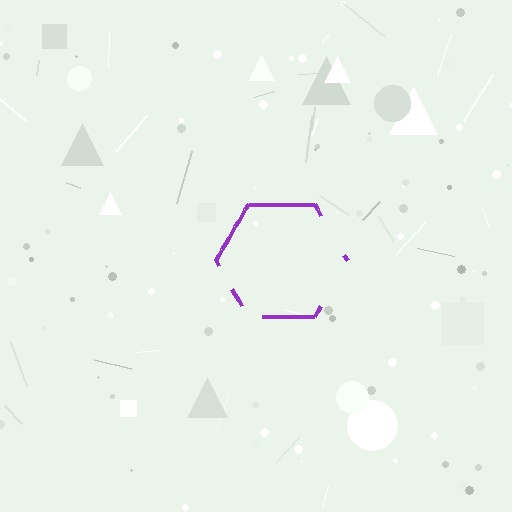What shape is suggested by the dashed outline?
The dashed outline suggests a hexagon.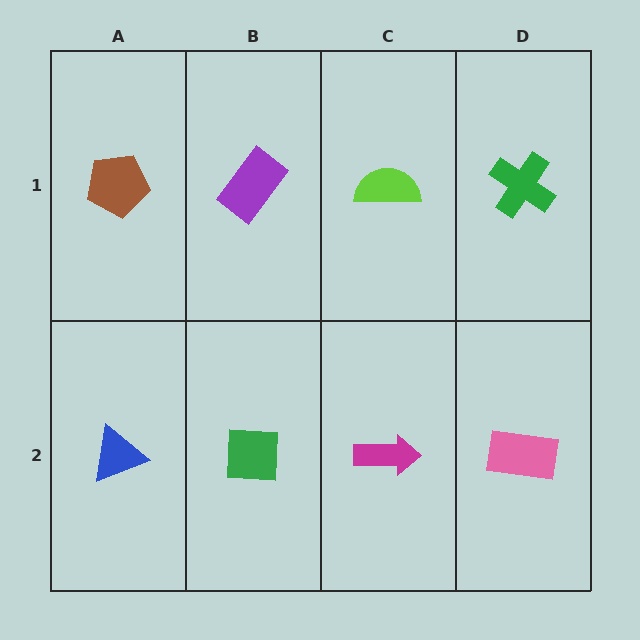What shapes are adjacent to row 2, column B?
A purple rectangle (row 1, column B), a blue triangle (row 2, column A), a magenta arrow (row 2, column C).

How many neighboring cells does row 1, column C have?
3.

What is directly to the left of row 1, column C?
A purple rectangle.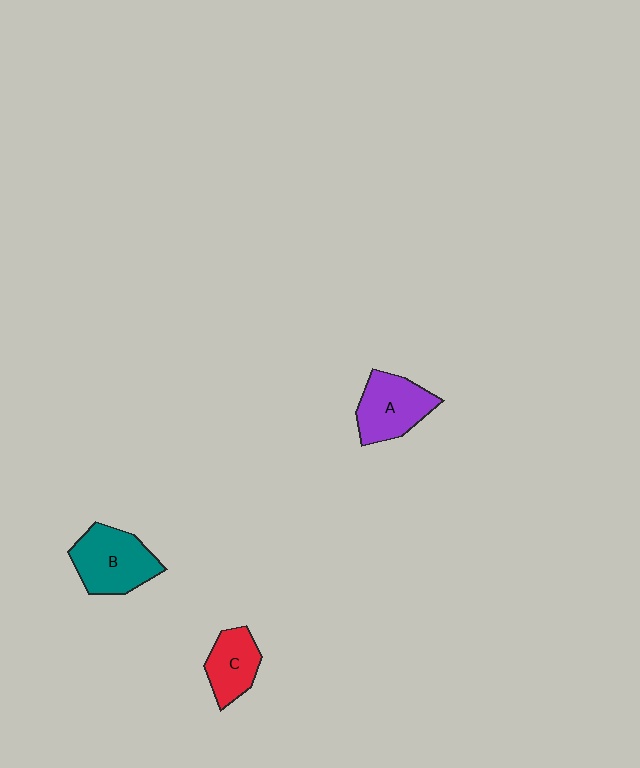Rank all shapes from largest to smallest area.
From largest to smallest: B (teal), A (purple), C (red).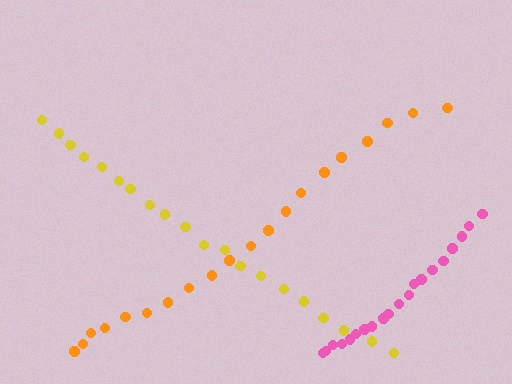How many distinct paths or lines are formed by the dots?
There are 3 distinct paths.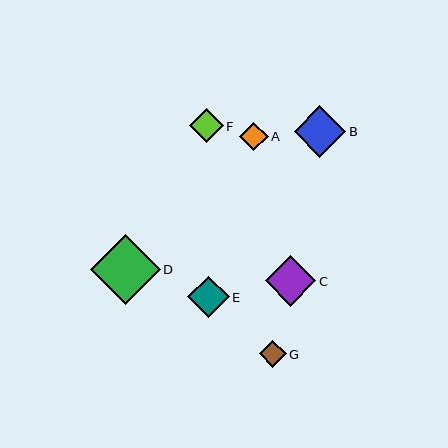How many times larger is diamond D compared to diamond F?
Diamond D is approximately 2.1 times the size of diamond F.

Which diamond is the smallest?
Diamond G is the smallest with a size of approximately 27 pixels.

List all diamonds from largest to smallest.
From largest to smallest: D, B, C, E, F, A, G.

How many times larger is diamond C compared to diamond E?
Diamond C is approximately 1.2 times the size of diamond E.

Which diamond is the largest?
Diamond D is the largest with a size of approximately 70 pixels.